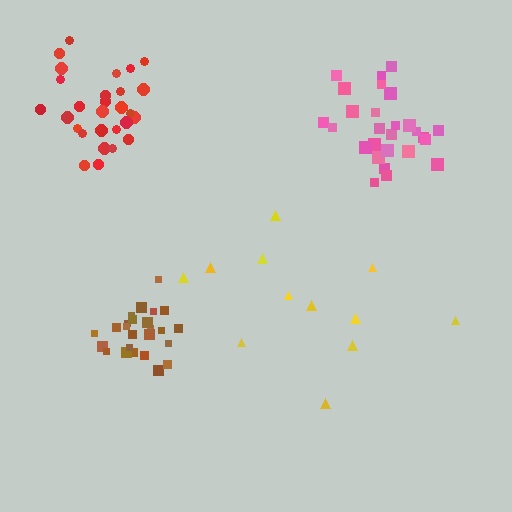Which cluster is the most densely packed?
Brown.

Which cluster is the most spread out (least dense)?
Yellow.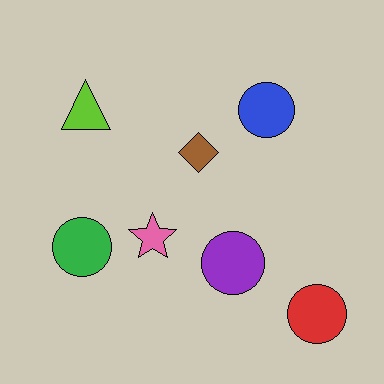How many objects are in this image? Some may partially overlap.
There are 7 objects.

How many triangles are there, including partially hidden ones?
There is 1 triangle.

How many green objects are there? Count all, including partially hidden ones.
There is 1 green object.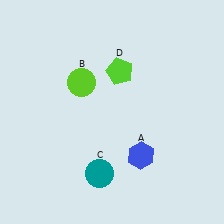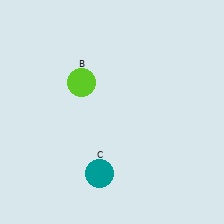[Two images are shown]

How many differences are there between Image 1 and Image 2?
There are 2 differences between the two images.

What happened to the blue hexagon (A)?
The blue hexagon (A) was removed in Image 2. It was in the bottom-right area of Image 1.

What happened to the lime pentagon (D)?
The lime pentagon (D) was removed in Image 2. It was in the top-right area of Image 1.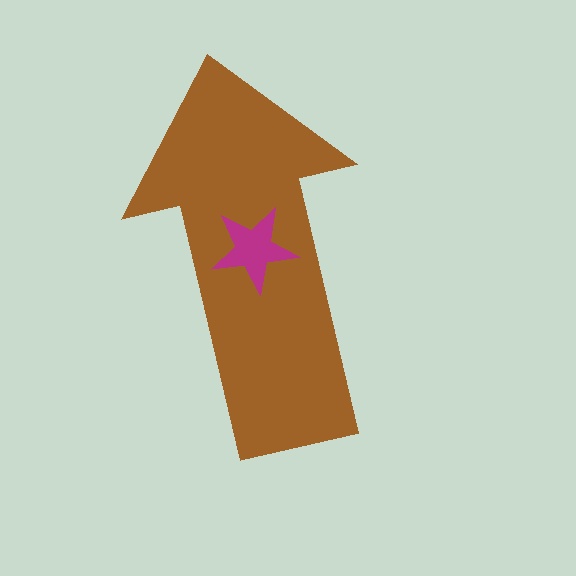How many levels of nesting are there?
2.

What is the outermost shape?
The brown arrow.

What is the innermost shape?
The magenta star.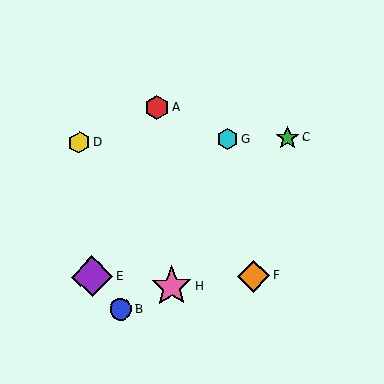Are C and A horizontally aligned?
No, C is at y≈138 and A is at y≈108.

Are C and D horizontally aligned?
Yes, both are at y≈138.